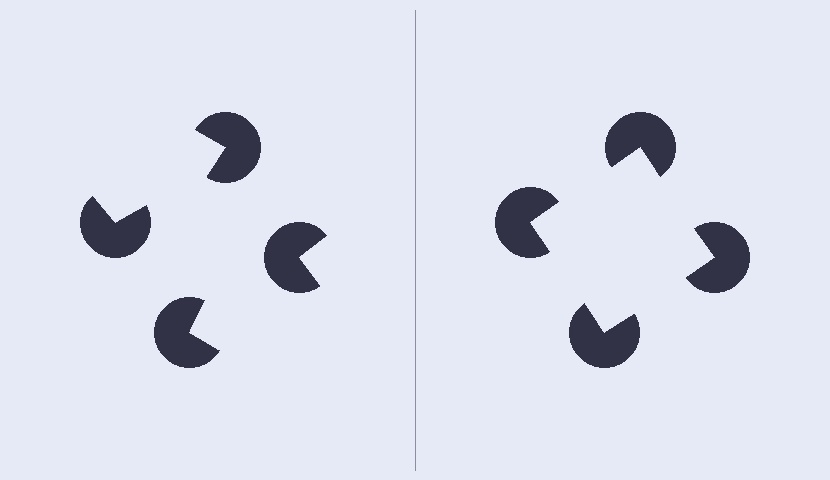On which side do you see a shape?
An illusory square appears on the right side. On the left side the wedge cuts are rotated, so no coherent shape forms.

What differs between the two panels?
The pac-man discs are positioned identically on both sides; only the wedge orientations differ. On the right they align to a square; on the left they are misaligned.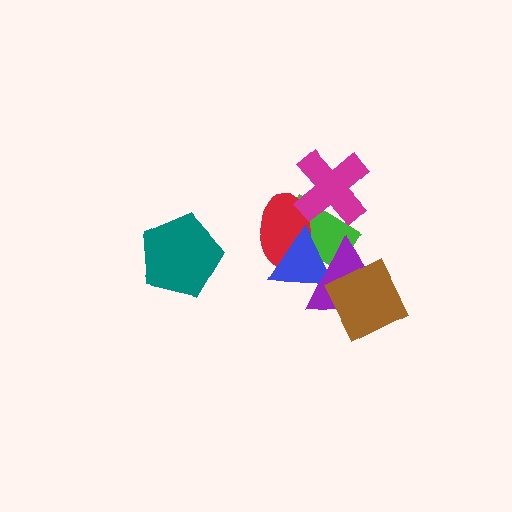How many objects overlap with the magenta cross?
2 objects overlap with the magenta cross.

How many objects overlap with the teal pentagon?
0 objects overlap with the teal pentagon.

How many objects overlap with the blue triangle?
3 objects overlap with the blue triangle.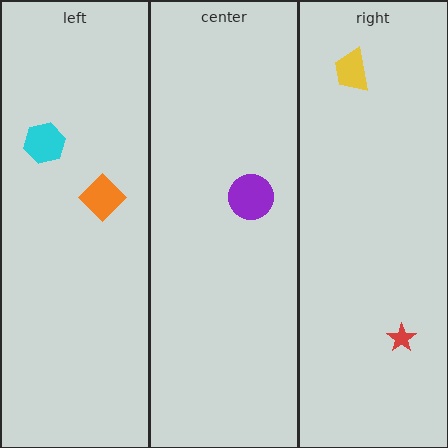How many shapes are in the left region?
2.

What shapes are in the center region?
The purple circle.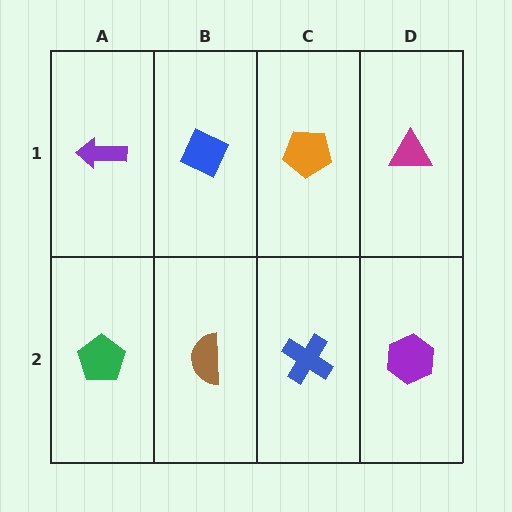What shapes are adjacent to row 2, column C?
An orange pentagon (row 1, column C), a brown semicircle (row 2, column B), a purple hexagon (row 2, column D).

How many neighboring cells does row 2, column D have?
2.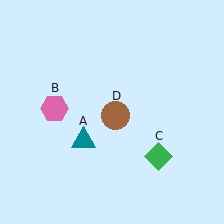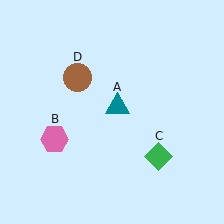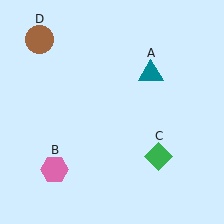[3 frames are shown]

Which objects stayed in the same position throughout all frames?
Green diamond (object C) remained stationary.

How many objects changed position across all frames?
3 objects changed position: teal triangle (object A), pink hexagon (object B), brown circle (object D).